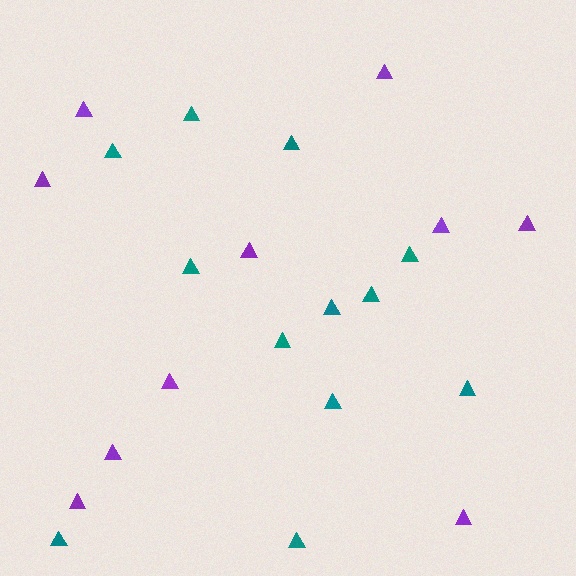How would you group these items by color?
There are 2 groups: one group of purple triangles (10) and one group of teal triangles (12).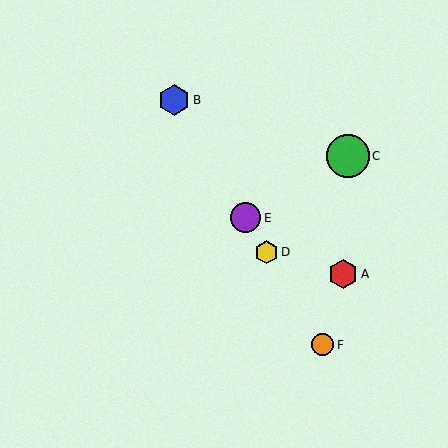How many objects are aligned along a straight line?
4 objects (B, D, E, F) are aligned along a straight line.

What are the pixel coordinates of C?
Object C is at (348, 156).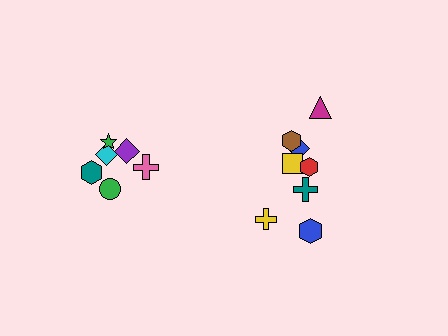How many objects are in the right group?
There are 8 objects.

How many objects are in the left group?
There are 6 objects.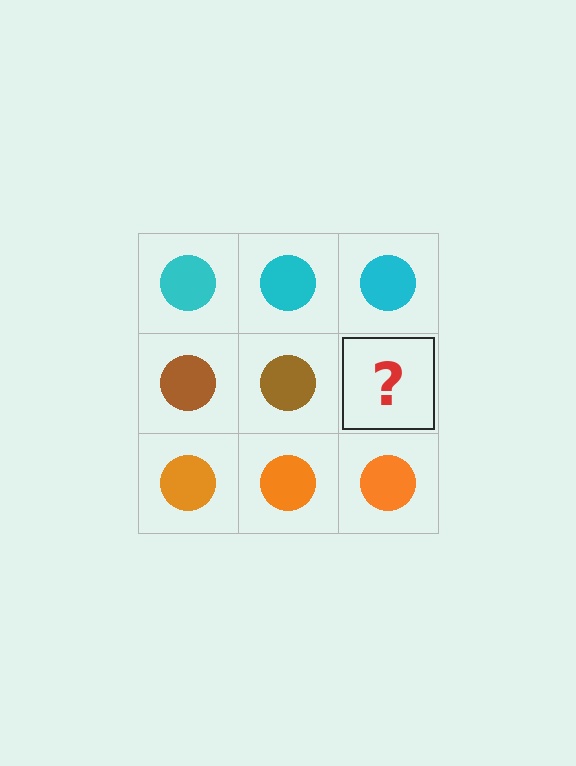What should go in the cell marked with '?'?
The missing cell should contain a brown circle.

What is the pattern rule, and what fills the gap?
The rule is that each row has a consistent color. The gap should be filled with a brown circle.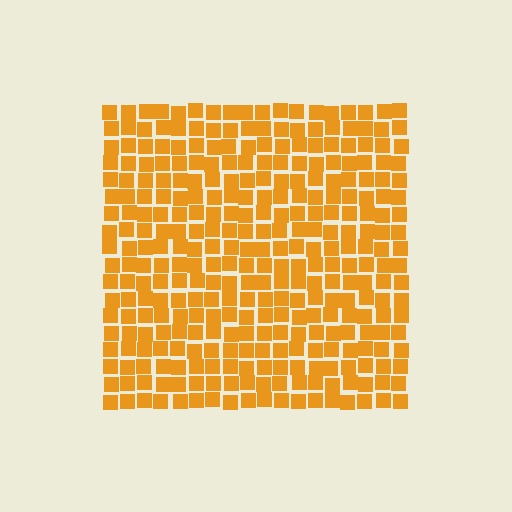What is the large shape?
The large shape is a square.